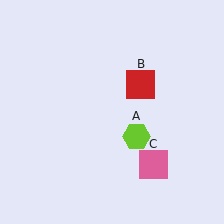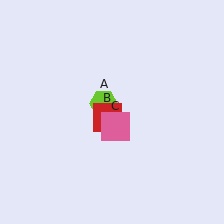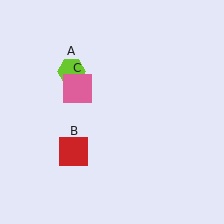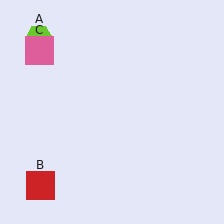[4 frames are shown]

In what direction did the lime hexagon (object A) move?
The lime hexagon (object A) moved up and to the left.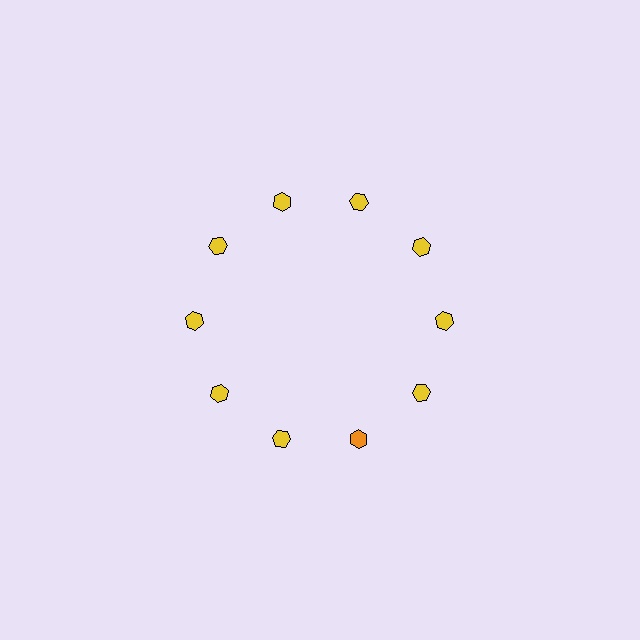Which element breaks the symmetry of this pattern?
The orange hexagon at roughly the 5 o'clock position breaks the symmetry. All other shapes are yellow hexagons.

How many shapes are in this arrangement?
There are 10 shapes arranged in a ring pattern.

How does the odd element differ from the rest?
It has a different color: orange instead of yellow.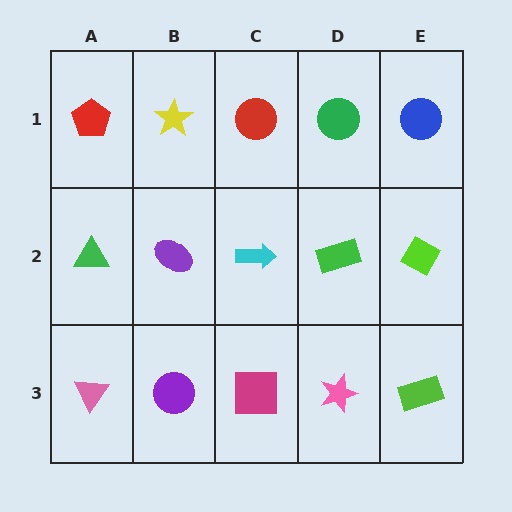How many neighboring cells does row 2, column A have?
3.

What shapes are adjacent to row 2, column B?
A yellow star (row 1, column B), a purple circle (row 3, column B), a green triangle (row 2, column A), a cyan arrow (row 2, column C).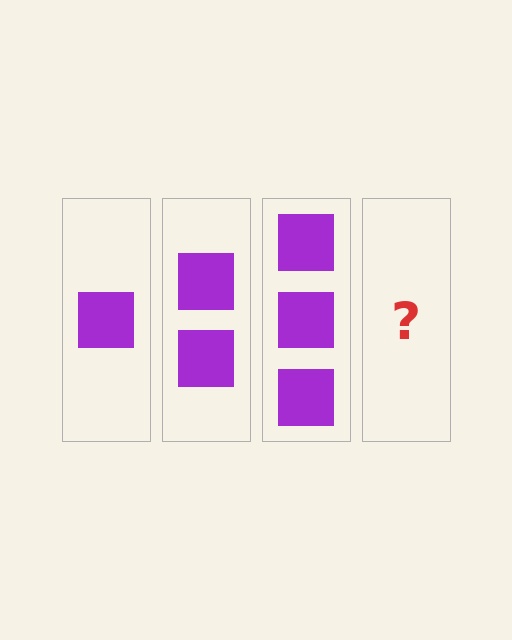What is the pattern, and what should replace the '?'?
The pattern is that each step adds one more square. The '?' should be 4 squares.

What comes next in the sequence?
The next element should be 4 squares.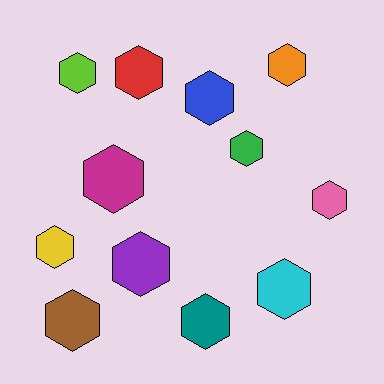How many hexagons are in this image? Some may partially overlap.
There are 12 hexagons.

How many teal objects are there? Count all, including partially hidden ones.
There is 1 teal object.